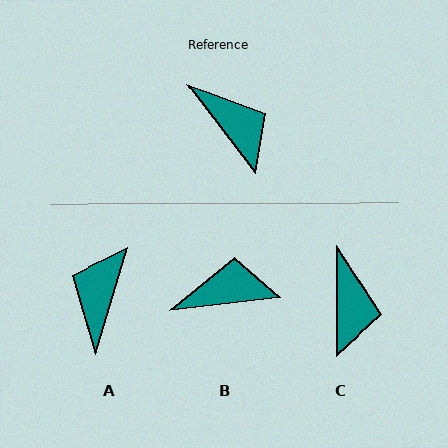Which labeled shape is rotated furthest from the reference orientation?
A, about 126 degrees away.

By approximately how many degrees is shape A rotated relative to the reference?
Approximately 126 degrees counter-clockwise.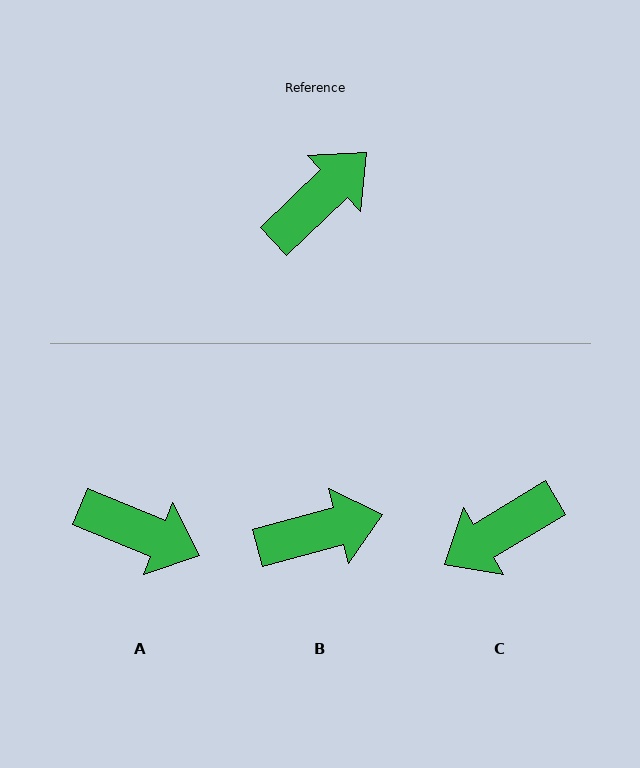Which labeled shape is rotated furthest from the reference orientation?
C, about 167 degrees away.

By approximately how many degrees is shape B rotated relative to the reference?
Approximately 29 degrees clockwise.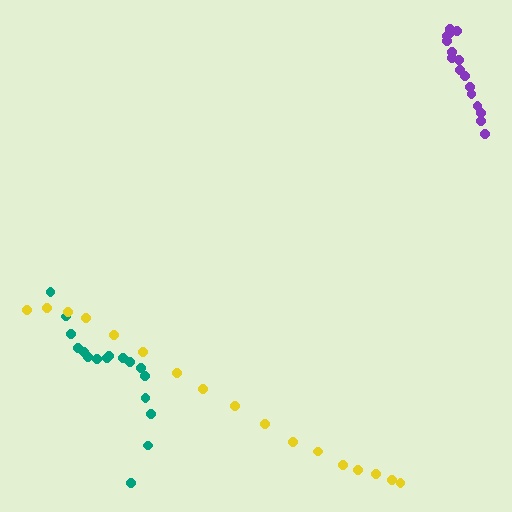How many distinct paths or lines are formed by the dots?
There are 3 distinct paths.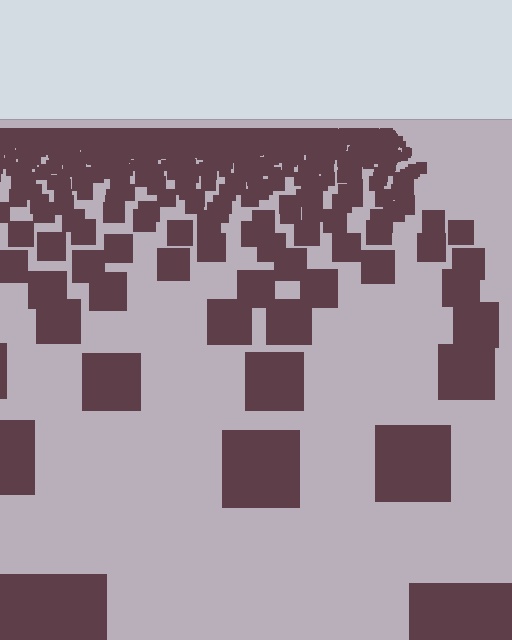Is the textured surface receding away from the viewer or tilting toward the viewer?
The surface is receding away from the viewer. Texture elements get smaller and denser toward the top.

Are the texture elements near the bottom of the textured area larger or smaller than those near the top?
Larger. Near the bottom, elements are closer to the viewer and appear at a bigger on-screen size.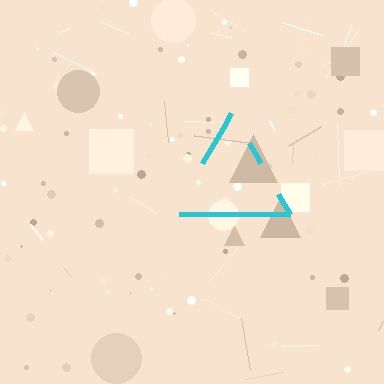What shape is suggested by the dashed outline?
The dashed outline suggests a triangle.